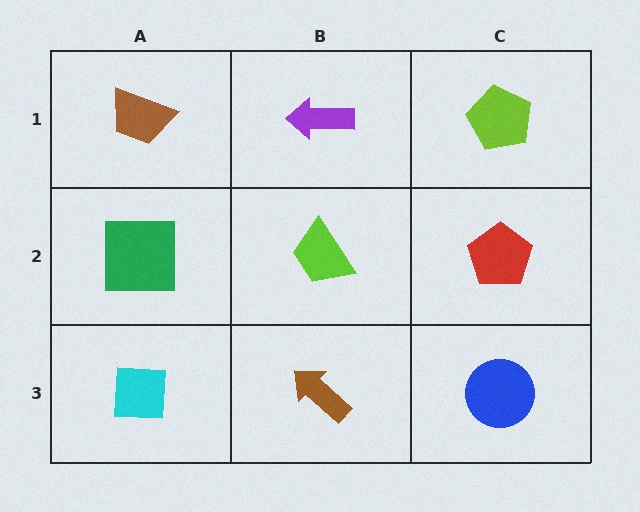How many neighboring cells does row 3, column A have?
2.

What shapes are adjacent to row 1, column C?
A red pentagon (row 2, column C), a purple arrow (row 1, column B).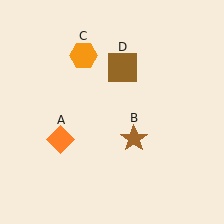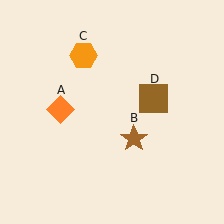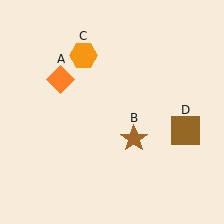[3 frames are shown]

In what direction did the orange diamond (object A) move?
The orange diamond (object A) moved up.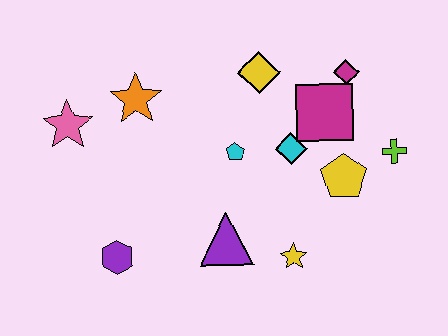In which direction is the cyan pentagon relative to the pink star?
The cyan pentagon is to the right of the pink star.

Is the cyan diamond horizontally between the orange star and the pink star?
No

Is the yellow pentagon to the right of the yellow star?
Yes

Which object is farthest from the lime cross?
The pink star is farthest from the lime cross.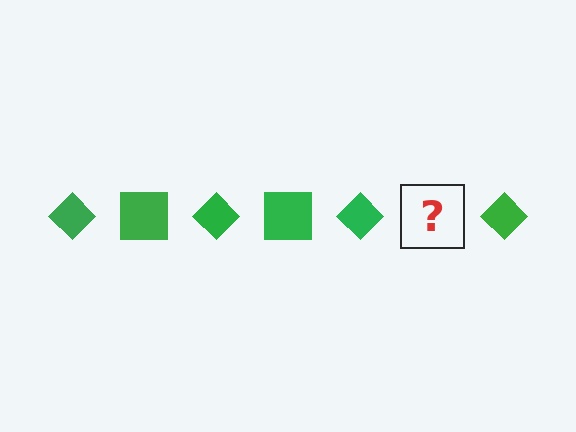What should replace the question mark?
The question mark should be replaced with a green square.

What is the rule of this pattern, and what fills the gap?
The rule is that the pattern cycles through diamond, square shapes in green. The gap should be filled with a green square.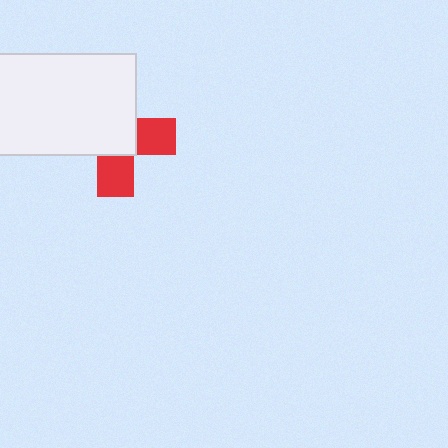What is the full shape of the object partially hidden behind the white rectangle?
The partially hidden object is a red cross.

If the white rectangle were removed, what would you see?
You would see the complete red cross.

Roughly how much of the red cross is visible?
A small part of it is visible (roughly 39%).